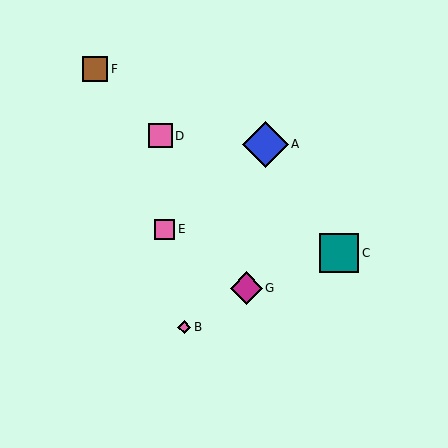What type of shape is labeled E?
Shape E is a pink square.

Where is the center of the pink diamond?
The center of the pink diamond is at (184, 327).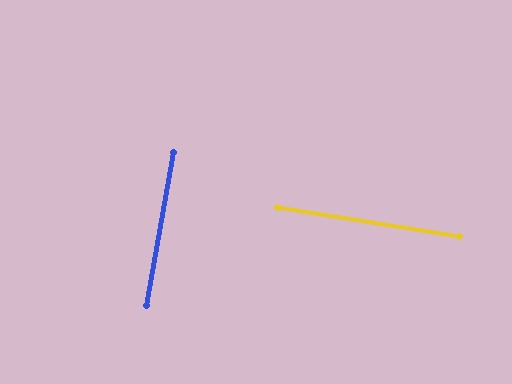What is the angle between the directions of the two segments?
Approximately 89 degrees.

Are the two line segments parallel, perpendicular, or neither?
Perpendicular — they meet at approximately 89°.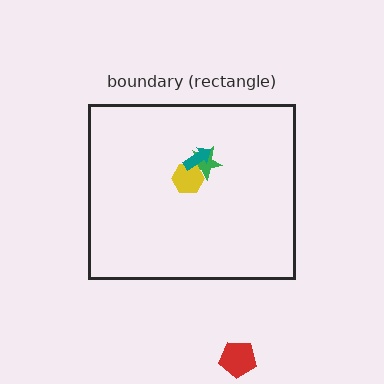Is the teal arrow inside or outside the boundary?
Inside.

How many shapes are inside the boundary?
3 inside, 1 outside.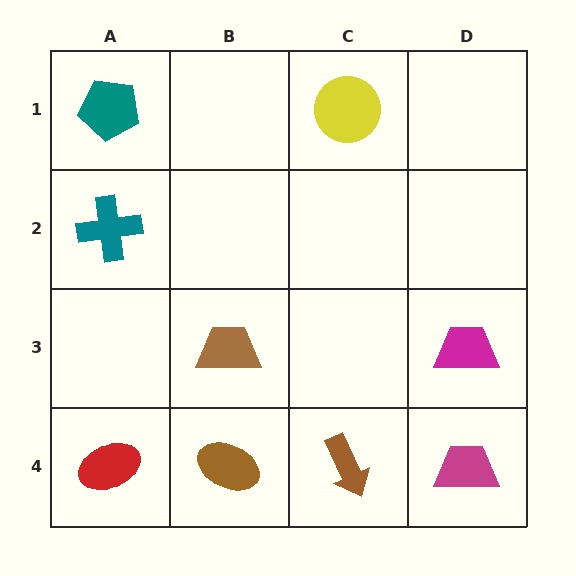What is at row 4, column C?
A brown arrow.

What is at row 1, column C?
A yellow circle.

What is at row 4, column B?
A brown ellipse.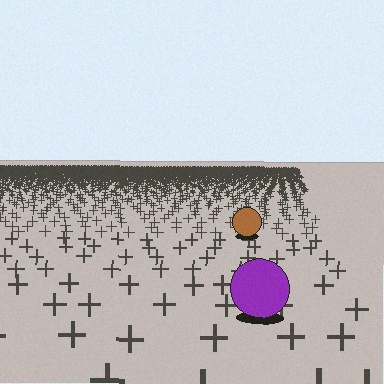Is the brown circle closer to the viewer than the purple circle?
No. The purple circle is closer — you can tell from the texture gradient: the ground texture is coarser near it.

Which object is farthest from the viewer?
The brown circle is farthest from the viewer. It appears smaller and the ground texture around it is denser.